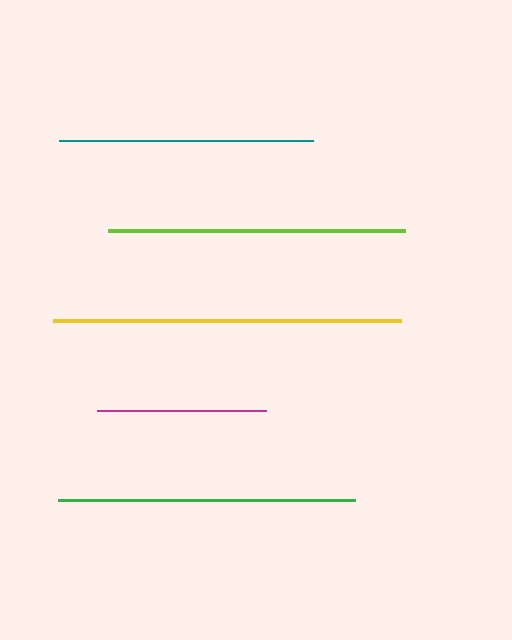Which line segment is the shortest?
The magenta line is the shortest at approximately 169 pixels.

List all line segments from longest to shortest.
From longest to shortest: yellow, lime, green, teal, magenta.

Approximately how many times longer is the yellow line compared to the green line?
The yellow line is approximately 1.2 times the length of the green line.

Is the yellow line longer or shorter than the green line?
The yellow line is longer than the green line.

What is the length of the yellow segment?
The yellow segment is approximately 348 pixels long.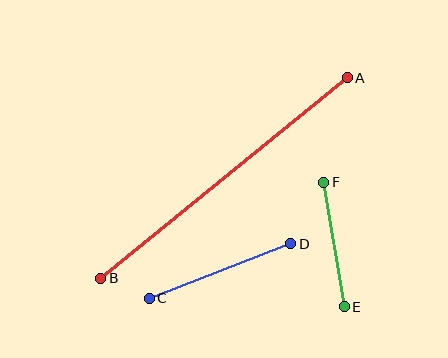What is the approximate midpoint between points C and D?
The midpoint is at approximately (220, 271) pixels.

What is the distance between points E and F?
The distance is approximately 126 pixels.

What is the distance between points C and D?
The distance is approximately 152 pixels.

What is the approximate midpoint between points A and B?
The midpoint is at approximately (224, 178) pixels.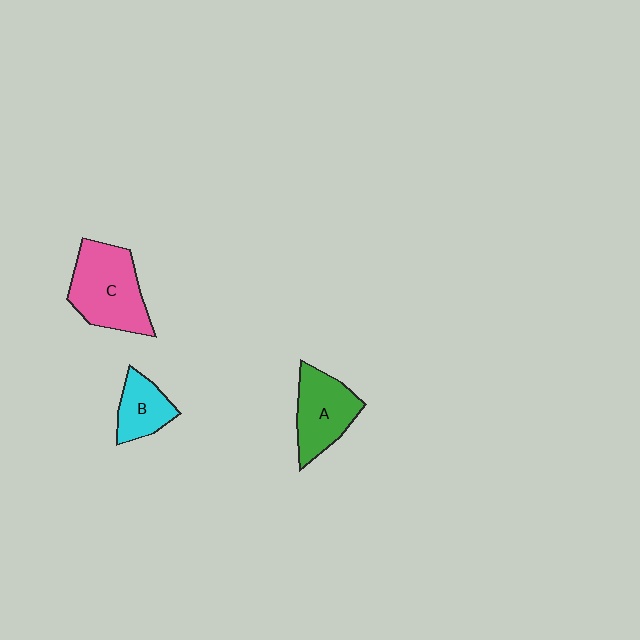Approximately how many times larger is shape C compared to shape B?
Approximately 1.9 times.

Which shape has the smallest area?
Shape B (cyan).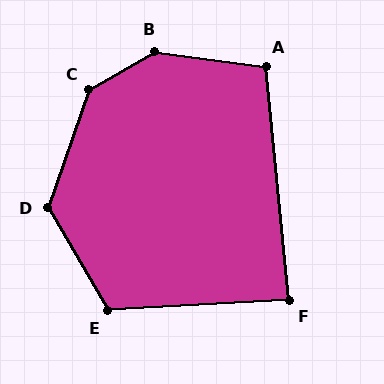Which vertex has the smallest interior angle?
F, at approximately 88 degrees.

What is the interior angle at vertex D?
Approximately 130 degrees (obtuse).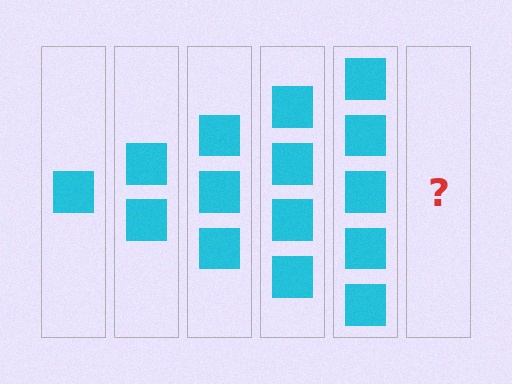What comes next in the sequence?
The next element should be 6 squares.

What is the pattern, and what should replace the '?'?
The pattern is that each step adds one more square. The '?' should be 6 squares.